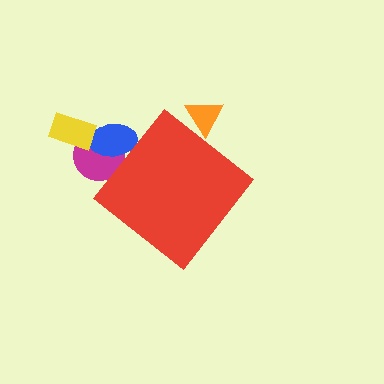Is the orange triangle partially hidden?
Yes, the orange triangle is partially hidden behind the red diamond.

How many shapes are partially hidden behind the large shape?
3 shapes are partially hidden.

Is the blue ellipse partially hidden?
Yes, the blue ellipse is partially hidden behind the red diamond.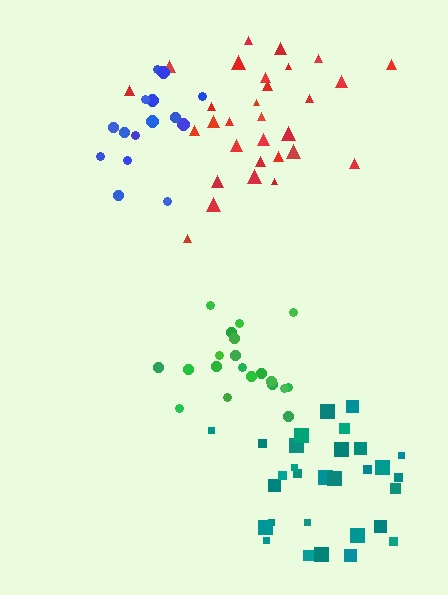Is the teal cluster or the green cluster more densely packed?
Green.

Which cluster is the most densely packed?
Green.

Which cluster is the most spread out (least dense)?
Red.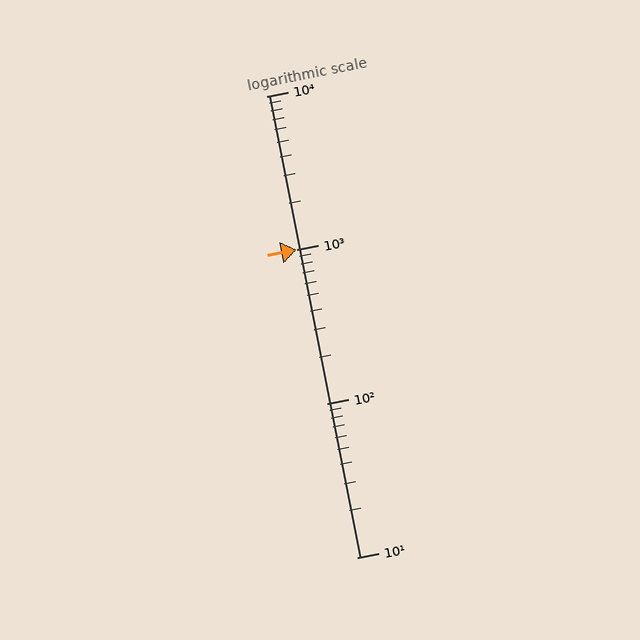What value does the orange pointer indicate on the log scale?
The pointer indicates approximately 1000.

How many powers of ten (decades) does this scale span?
The scale spans 3 decades, from 10 to 10000.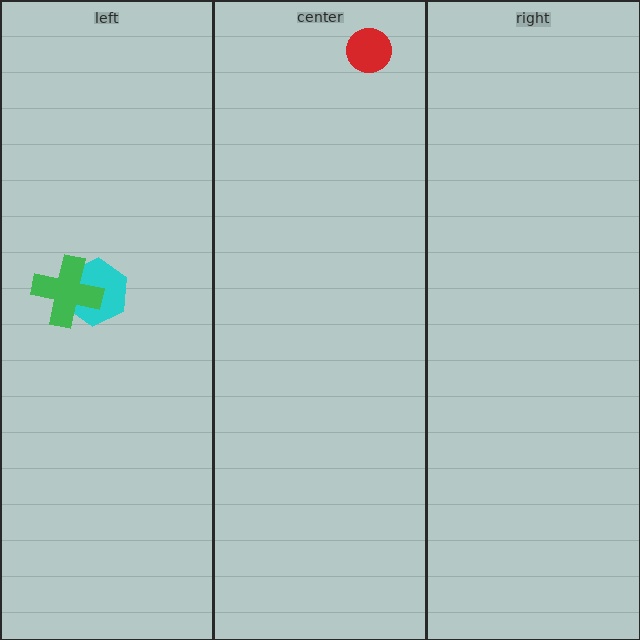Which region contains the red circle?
The center region.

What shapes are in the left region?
The cyan hexagon, the green cross.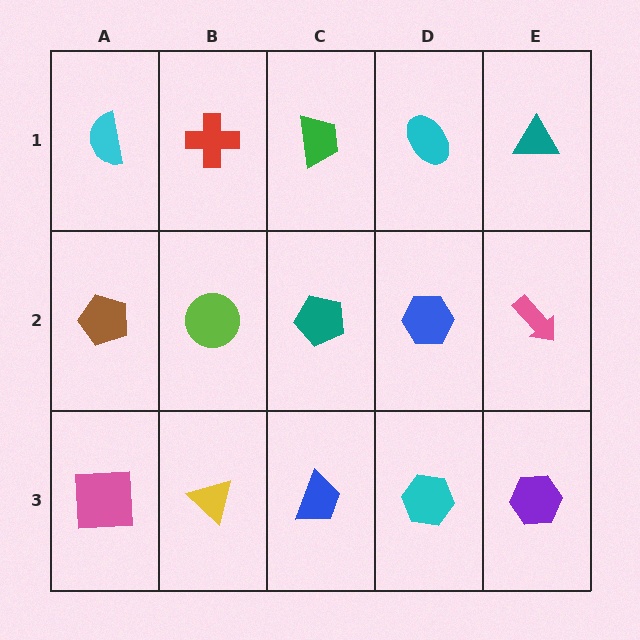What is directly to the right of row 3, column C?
A cyan hexagon.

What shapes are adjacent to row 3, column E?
A pink arrow (row 2, column E), a cyan hexagon (row 3, column D).